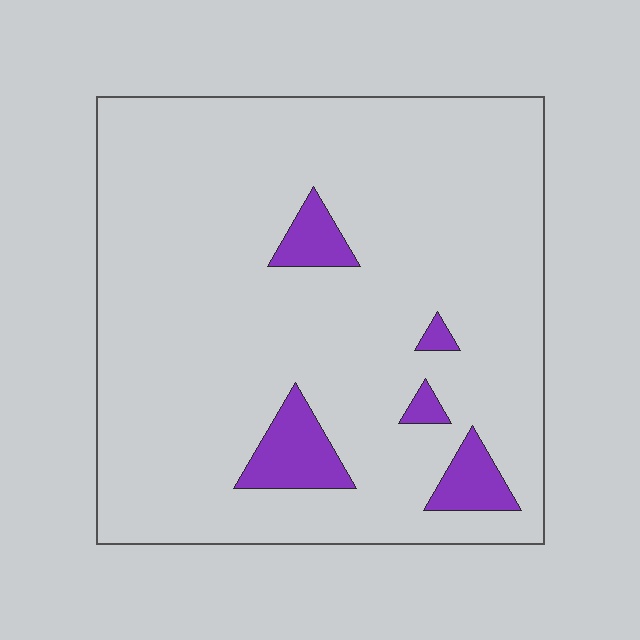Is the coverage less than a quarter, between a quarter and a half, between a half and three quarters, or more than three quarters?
Less than a quarter.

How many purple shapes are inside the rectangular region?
5.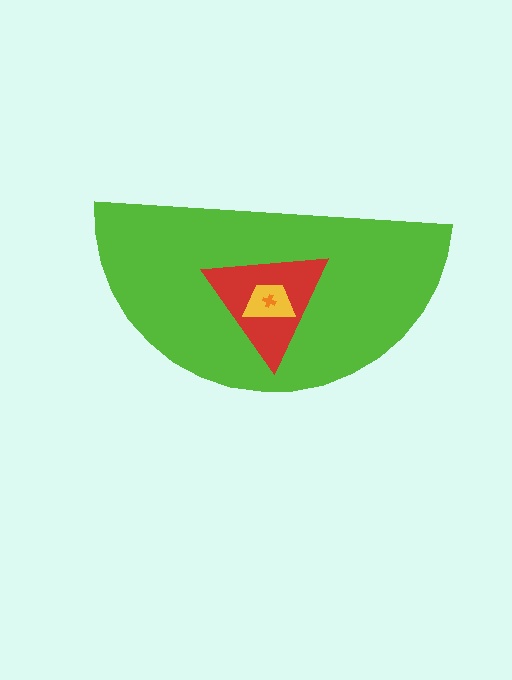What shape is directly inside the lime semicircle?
The red triangle.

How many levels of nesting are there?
4.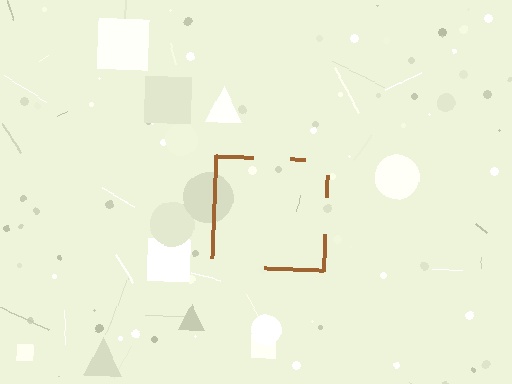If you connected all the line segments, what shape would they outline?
They would outline a square.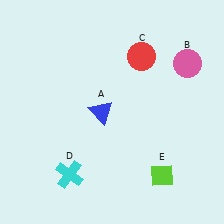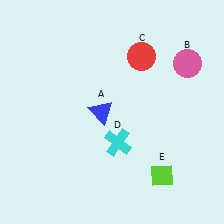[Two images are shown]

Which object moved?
The cyan cross (D) moved right.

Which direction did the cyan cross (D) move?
The cyan cross (D) moved right.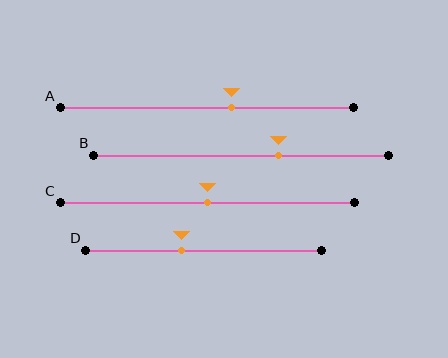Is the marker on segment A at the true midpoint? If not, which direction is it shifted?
No, the marker on segment A is shifted to the right by about 8% of the segment length.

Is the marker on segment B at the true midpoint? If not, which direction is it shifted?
No, the marker on segment B is shifted to the right by about 13% of the segment length.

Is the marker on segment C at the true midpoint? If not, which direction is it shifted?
Yes, the marker on segment C is at the true midpoint.